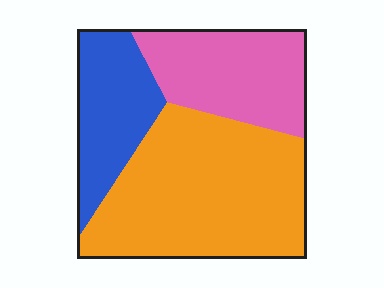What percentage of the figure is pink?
Pink covers roughly 25% of the figure.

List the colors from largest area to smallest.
From largest to smallest: orange, pink, blue.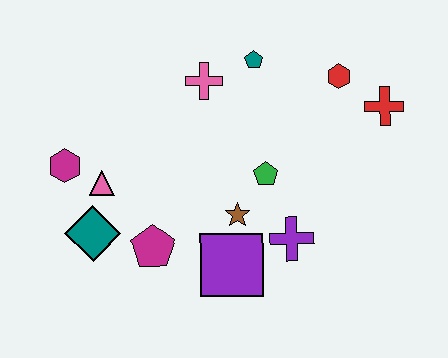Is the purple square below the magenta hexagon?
Yes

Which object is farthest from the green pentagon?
The magenta hexagon is farthest from the green pentagon.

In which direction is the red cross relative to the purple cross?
The red cross is above the purple cross.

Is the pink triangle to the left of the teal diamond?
No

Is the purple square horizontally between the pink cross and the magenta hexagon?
No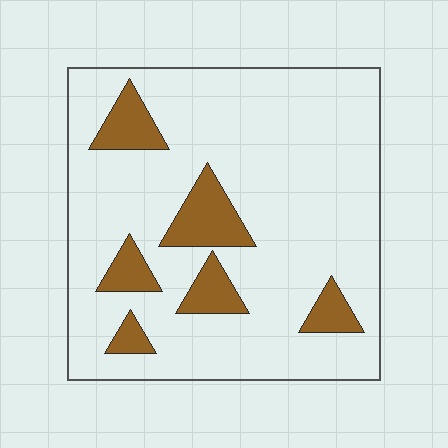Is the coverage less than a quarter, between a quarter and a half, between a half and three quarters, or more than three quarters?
Less than a quarter.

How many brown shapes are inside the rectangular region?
6.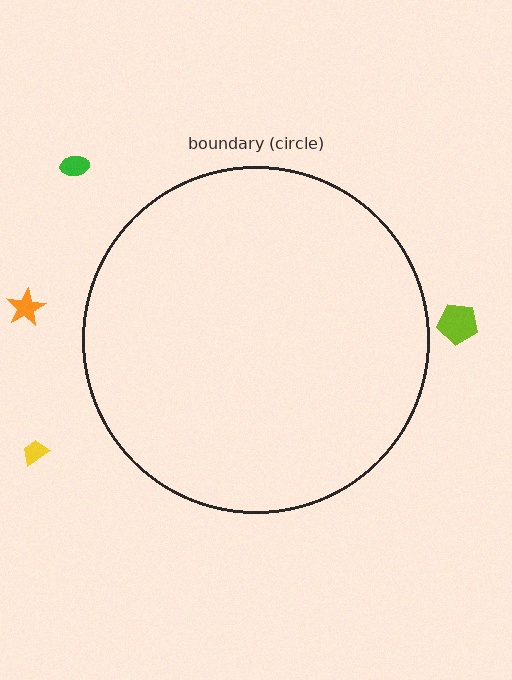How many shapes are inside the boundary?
0 inside, 4 outside.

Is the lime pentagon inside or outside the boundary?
Outside.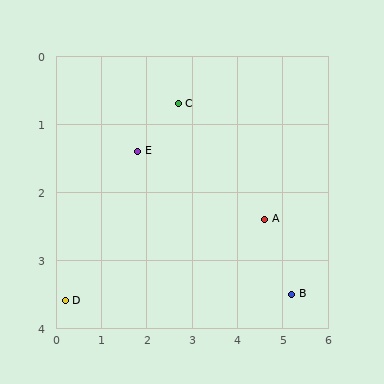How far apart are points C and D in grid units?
Points C and D are about 3.8 grid units apart.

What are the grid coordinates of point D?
Point D is at approximately (0.2, 3.6).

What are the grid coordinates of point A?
Point A is at approximately (4.6, 2.4).